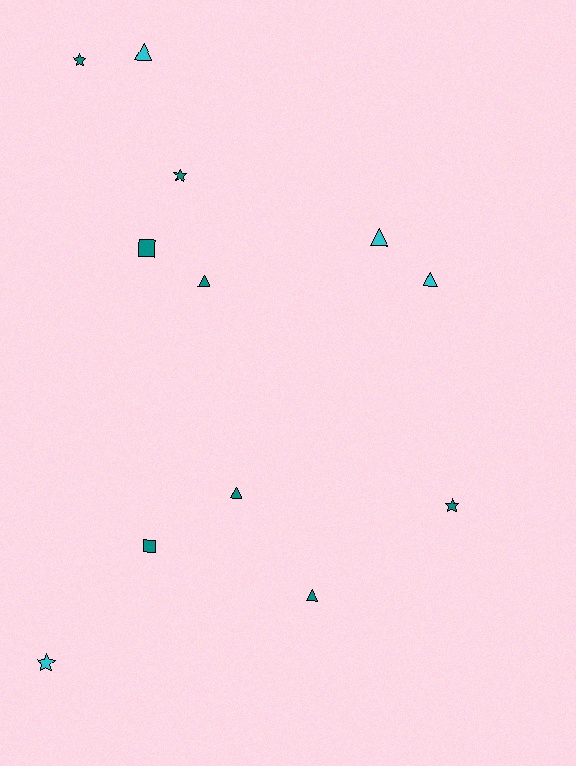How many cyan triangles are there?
There are 3 cyan triangles.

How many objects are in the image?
There are 12 objects.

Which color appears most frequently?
Teal, with 8 objects.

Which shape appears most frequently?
Triangle, with 6 objects.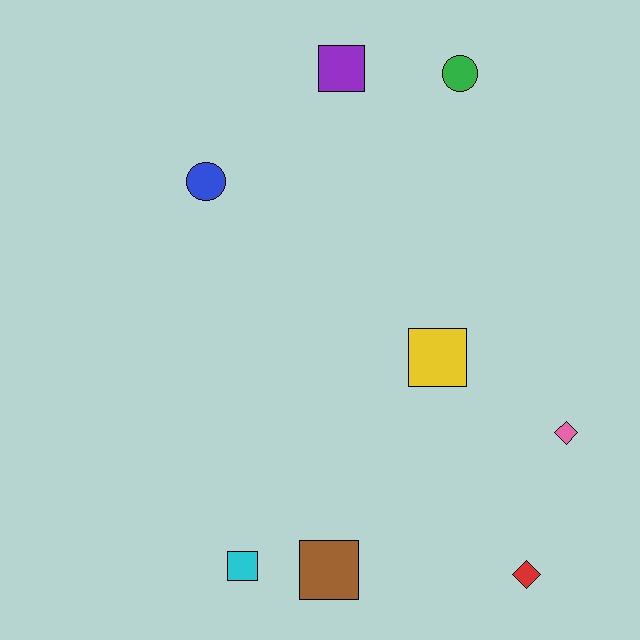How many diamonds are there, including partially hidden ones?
There are 2 diamonds.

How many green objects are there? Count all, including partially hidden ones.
There is 1 green object.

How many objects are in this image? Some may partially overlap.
There are 8 objects.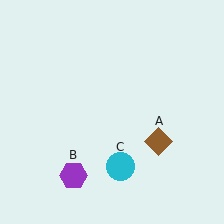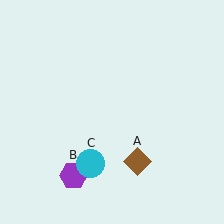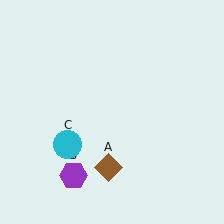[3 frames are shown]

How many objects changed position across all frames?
2 objects changed position: brown diamond (object A), cyan circle (object C).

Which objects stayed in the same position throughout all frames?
Purple hexagon (object B) remained stationary.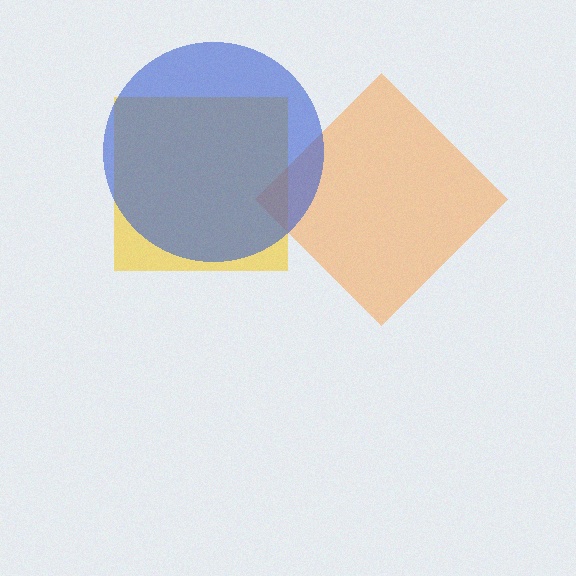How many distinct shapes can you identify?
There are 3 distinct shapes: a yellow square, an orange diamond, a blue circle.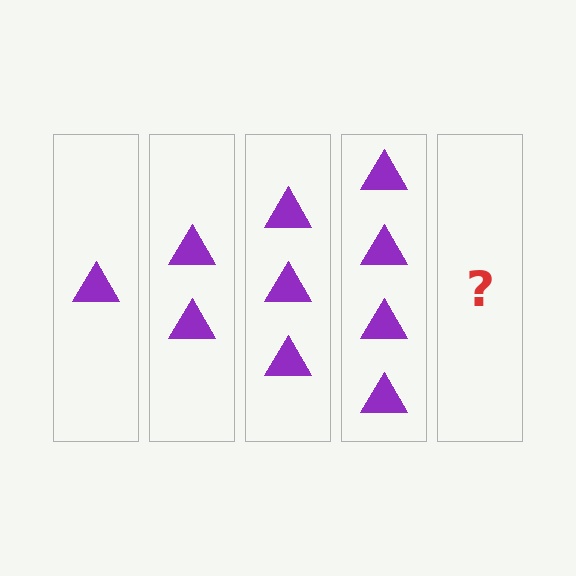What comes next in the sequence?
The next element should be 5 triangles.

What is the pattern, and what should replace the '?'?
The pattern is that each step adds one more triangle. The '?' should be 5 triangles.